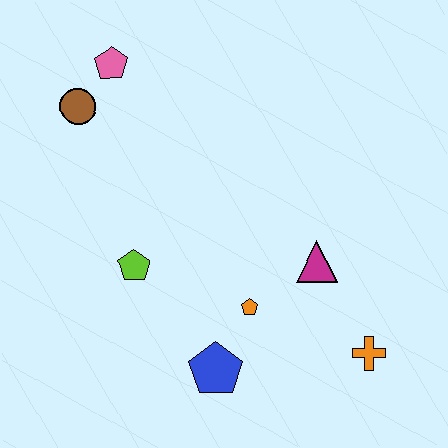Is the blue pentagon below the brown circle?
Yes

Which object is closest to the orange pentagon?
The blue pentagon is closest to the orange pentagon.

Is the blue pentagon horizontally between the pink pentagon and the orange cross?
Yes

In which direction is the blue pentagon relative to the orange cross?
The blue pentagon is to the left of the orange cross.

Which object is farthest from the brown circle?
The orange cross is farthest from the brown circle.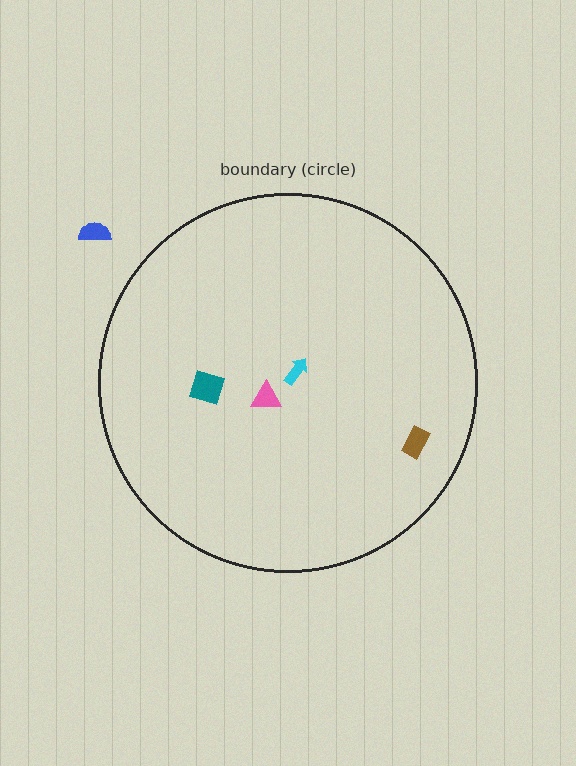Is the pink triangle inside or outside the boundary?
Inside.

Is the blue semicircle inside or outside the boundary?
Outside.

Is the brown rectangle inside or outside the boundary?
Inside.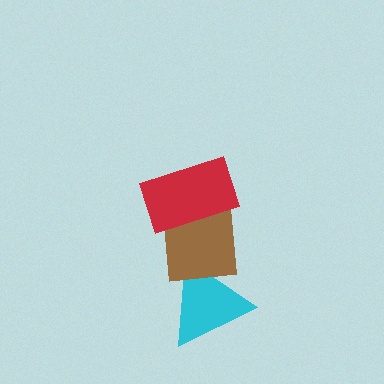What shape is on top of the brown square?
The red rectangle is on top of the brown square.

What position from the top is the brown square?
The brown square is 2nd from the top.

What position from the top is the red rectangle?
The red rectangle is 1st from the top.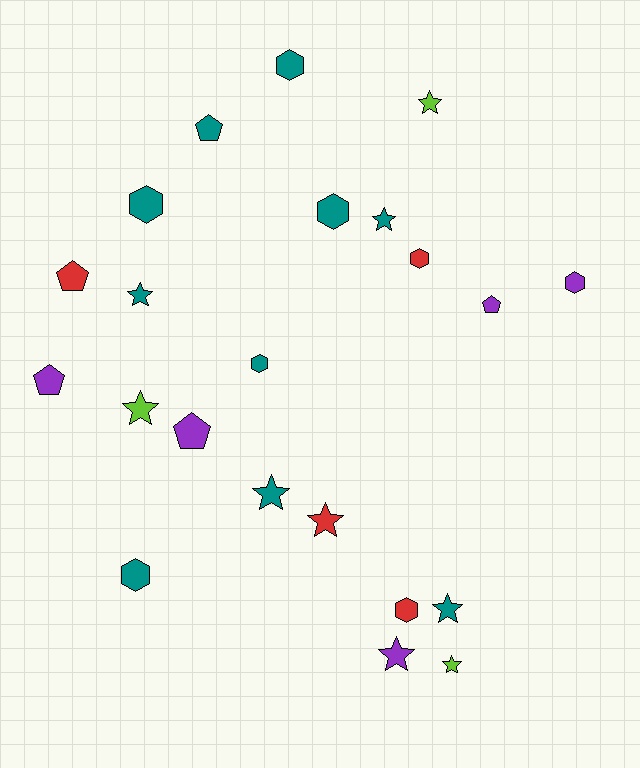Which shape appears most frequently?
Star, with 9 objects.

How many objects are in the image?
There are 22 objects.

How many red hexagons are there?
There are 2 red hexagons.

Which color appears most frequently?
Teal, with 10 objects.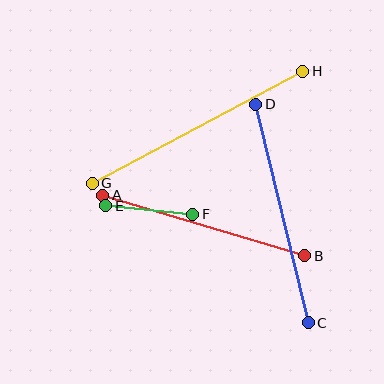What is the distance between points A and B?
The distance is approximately 211 pixels.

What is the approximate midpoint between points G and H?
The midpoint is at approximately (197, 127) pixels.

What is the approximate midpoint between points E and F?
The midpoint is at approximately (149, 210) pixels.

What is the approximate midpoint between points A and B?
The midpoint is at approximately (204, 226) pixels.